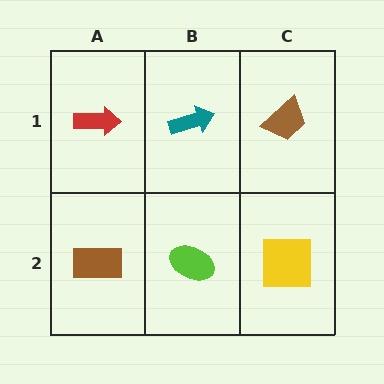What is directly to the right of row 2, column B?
A yellow square.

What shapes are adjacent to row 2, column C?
A brown trapezoid (row 1, column C), a lime ellipse (row 2, column B).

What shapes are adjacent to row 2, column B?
A teal arrow (row 1, column B), a brown rectangle (row 2, column A), a yellow square (row 2, column C).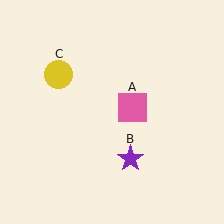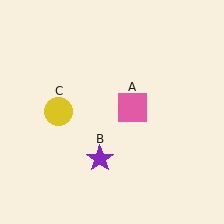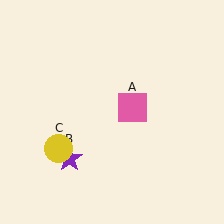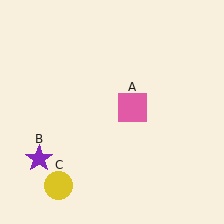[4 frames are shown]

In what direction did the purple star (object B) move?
The purple star (object B) moved left.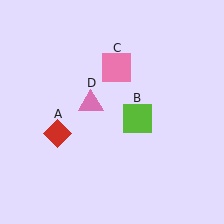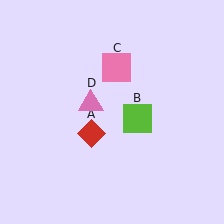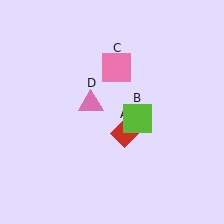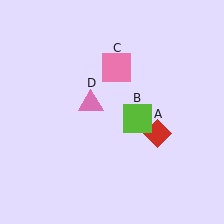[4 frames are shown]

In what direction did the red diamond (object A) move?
The red diamond (object A) moved right.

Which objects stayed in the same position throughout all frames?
Lime square (object B) and pink square (object C) and pink triangle (object D) remained stationary.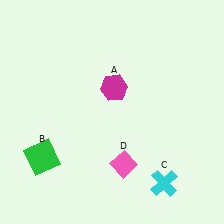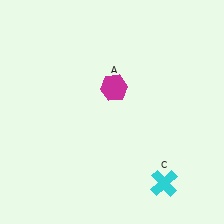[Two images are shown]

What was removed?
The pink diamond (D), the green square (B) were removed in Image 2.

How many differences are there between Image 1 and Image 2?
There are 2 differences between the two images.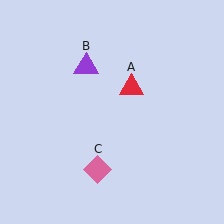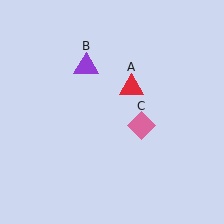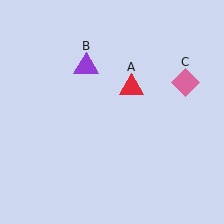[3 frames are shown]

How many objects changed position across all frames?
1 object changed position: pink diamond (object C).